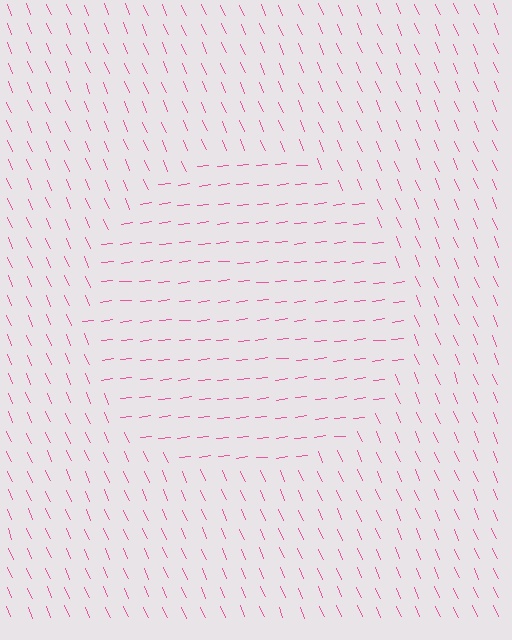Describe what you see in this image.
The image is filled with small pink line segments. A circle region in the image has lines oriented differently from the surrounding lines, creating a visible texture boundary.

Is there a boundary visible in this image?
Yes, there is a texture boundary formed by a change in line orientation.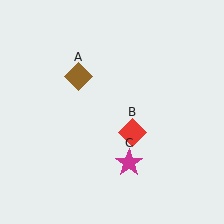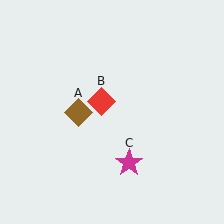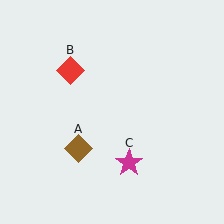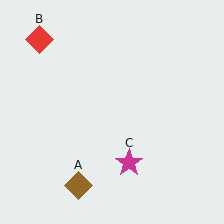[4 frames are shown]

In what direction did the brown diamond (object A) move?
The brown diamond (object A) moved down.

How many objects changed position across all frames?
2 objects changed position: brown diamond (object A), red diamond (object B).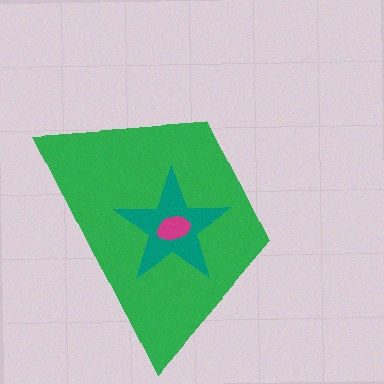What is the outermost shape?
The green trapezoid.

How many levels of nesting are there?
3.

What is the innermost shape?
The magenta ellipse.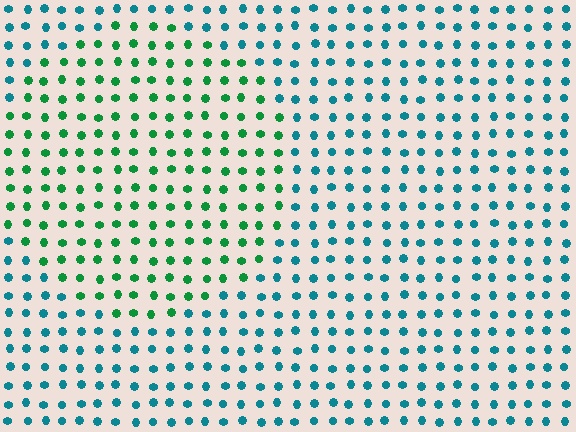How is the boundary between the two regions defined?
The boundary is defined purely by a slight shift in hue (about 46 degrees). Spacing, size, and orientation are identical on both sides.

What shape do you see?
I see a circle.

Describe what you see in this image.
The image is filled with small teal elements in a uniform arrangement. A circle-shaped region is visible where the elements are tinted to a slightly different hue, forming a subtle color boundary.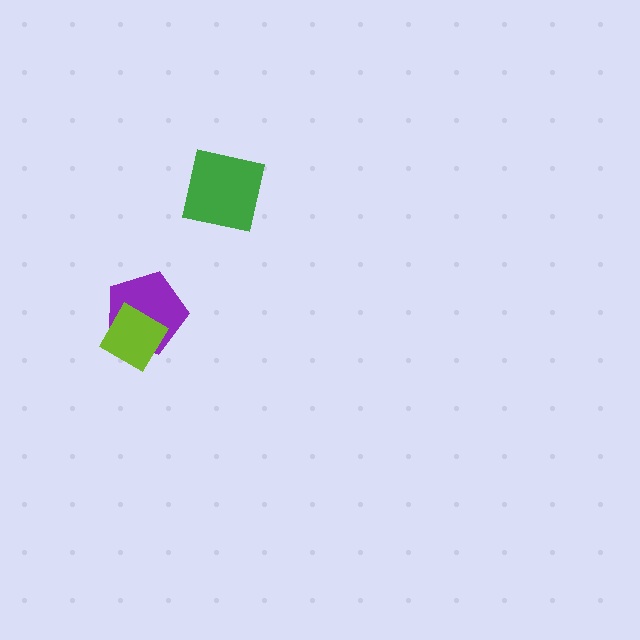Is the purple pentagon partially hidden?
Yes, it is partially covered by another shape.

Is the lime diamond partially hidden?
No, no other shape covers it.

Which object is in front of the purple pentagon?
The lime diamond is in front of the purple pentagon.